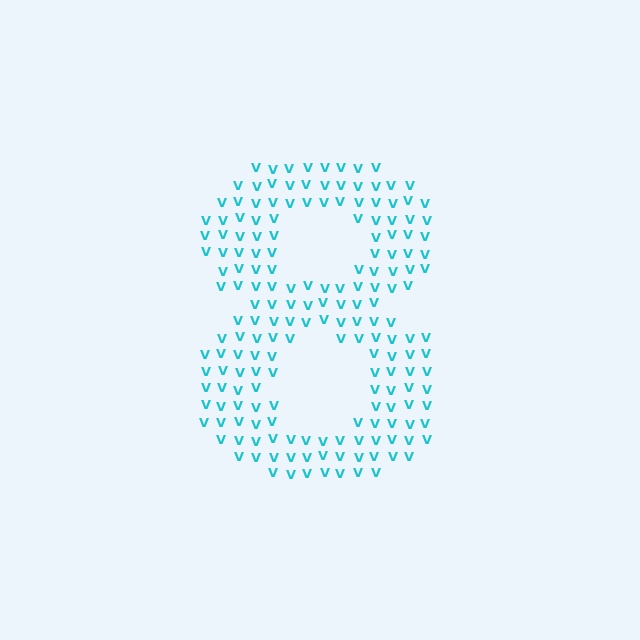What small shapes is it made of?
It is made of small letter V's.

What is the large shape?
The large shape is the digit 8.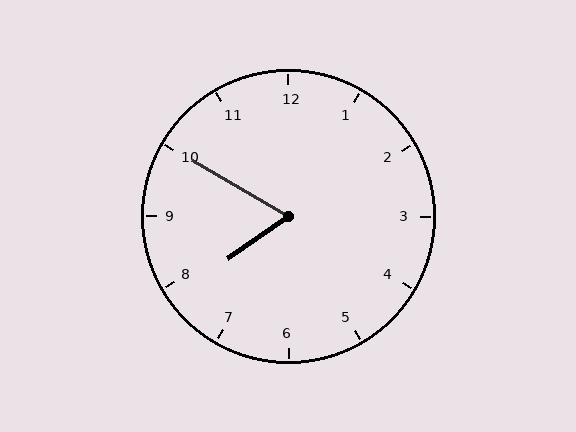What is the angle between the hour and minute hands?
Approximately 65 degrees.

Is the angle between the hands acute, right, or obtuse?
It is acute.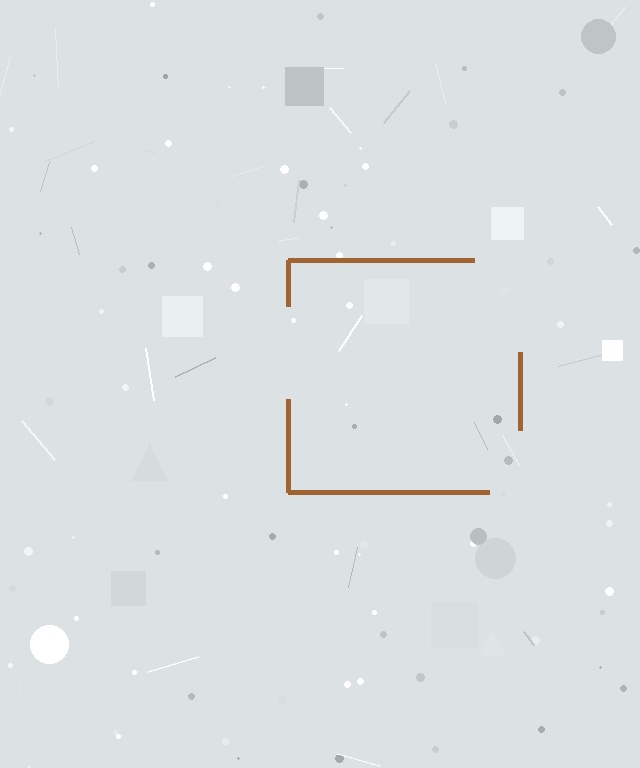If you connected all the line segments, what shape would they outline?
They would outline a square.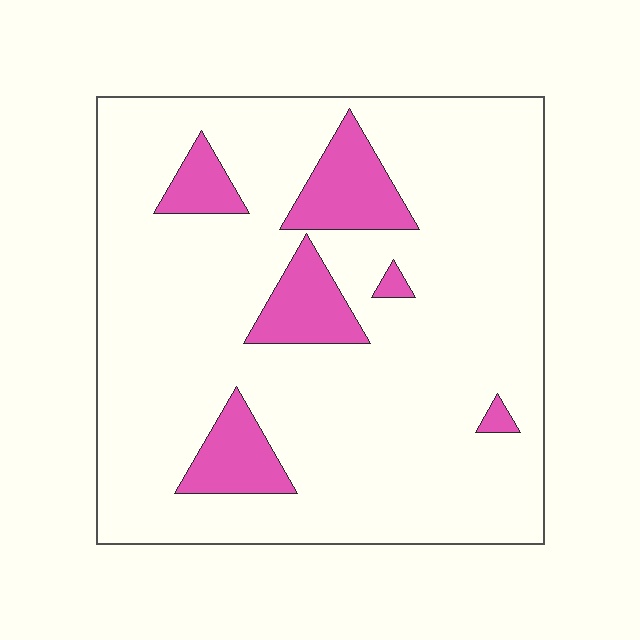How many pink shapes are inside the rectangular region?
6.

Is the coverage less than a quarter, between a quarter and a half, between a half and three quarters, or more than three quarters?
Less than a quarter.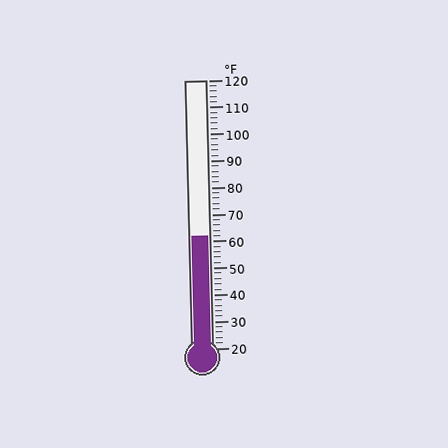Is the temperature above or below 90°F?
The temperature is below 90°F.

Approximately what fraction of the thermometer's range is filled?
The thermometer is filled to approximately 40% of its range.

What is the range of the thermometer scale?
The thermometer scale ranges from 20°F to 120°F.